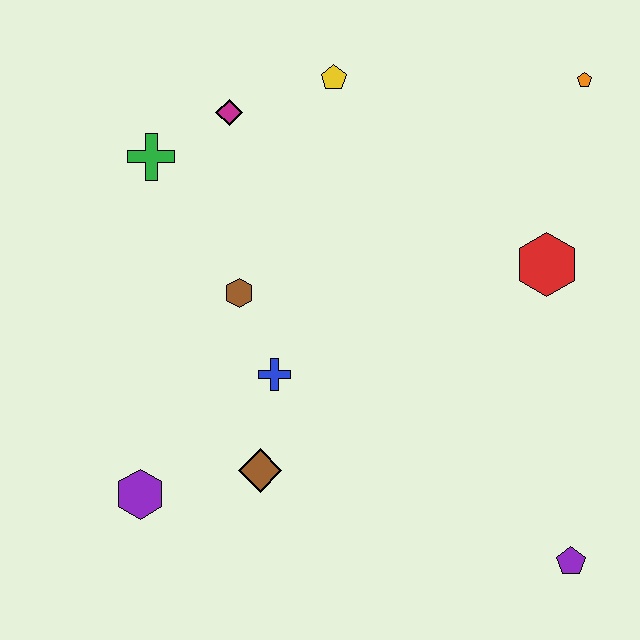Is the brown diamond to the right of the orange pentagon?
No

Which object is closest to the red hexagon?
The orange pentagon is closest to the red hexagon.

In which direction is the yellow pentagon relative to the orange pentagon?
The yellow pentagon is to the left of the orange pentagon.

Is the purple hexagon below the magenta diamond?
Yes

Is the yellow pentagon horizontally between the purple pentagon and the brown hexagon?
Yes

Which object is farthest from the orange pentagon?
The purple hexagon is farthest from the orange pentagon.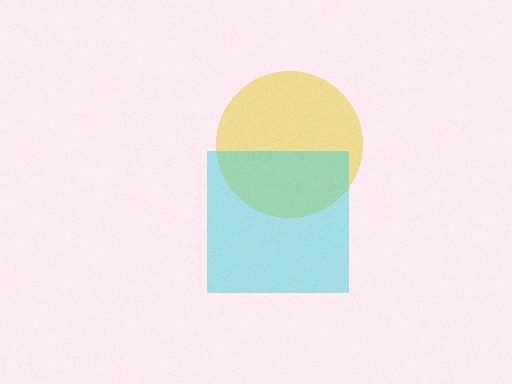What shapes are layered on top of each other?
The layered shapes are: a yellow circle, a cyan square.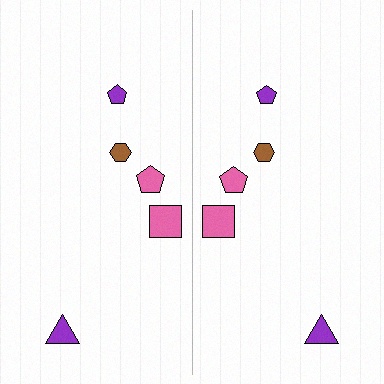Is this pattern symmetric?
Yes, this pattern has bilateral (reflection) symmetry.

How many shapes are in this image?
There are 10 shapes in this image.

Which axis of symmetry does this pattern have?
The pattern has a vertical axis of symmetry running through the center of the image.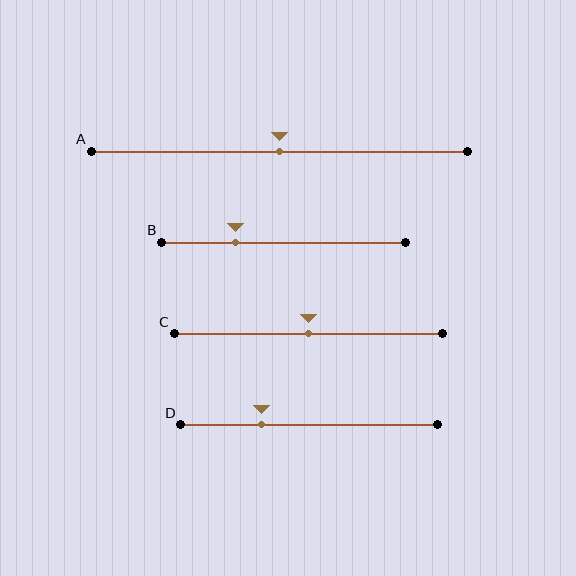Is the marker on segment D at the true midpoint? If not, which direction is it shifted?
No, the marker on segment D is shifted to the left by about 18% of the segment length.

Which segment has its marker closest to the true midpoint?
Segment A has its marker closest to the true midpoint.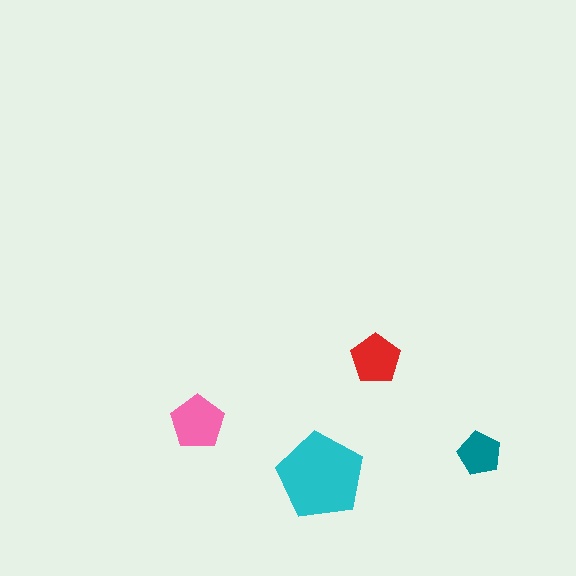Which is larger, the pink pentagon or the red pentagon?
The pink one.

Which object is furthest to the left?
The pink pentagon is leftmost.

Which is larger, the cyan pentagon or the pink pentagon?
The cyan one.